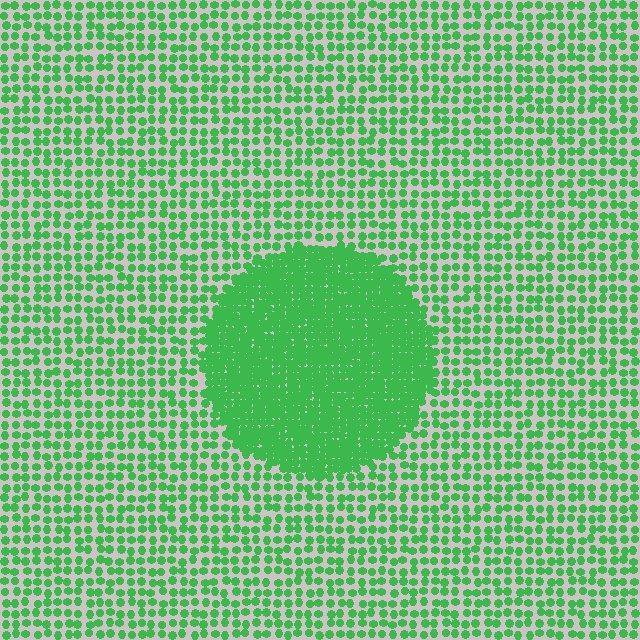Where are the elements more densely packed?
The elements are more densely packed inside the circle boundary.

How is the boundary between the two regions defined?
The boundary is defined by a change in element density (approximately 2.5x ratio). All elements are the same color, size, and shape.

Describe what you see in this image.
The image contains small green elements arranged at two different densities. A circle-shaped region is visible where the elements are more densely packed than the surrounding area.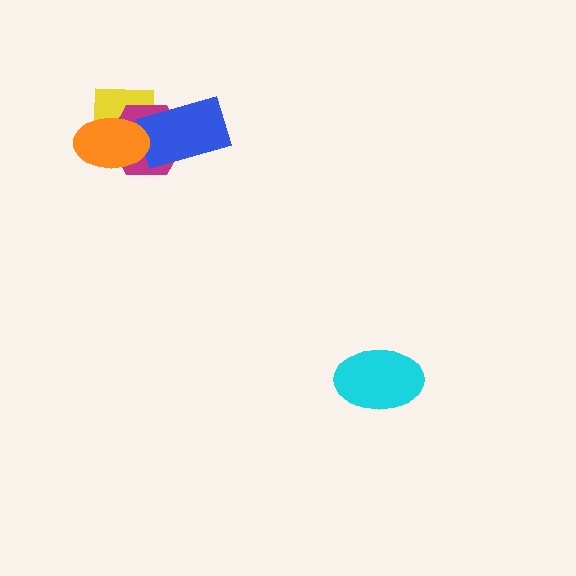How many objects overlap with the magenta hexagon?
3 objects overlap with the magenta hexagon.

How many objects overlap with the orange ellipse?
3 objects overlap with the orange ellipse.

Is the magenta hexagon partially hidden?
Yes, it is partially covered by another shape.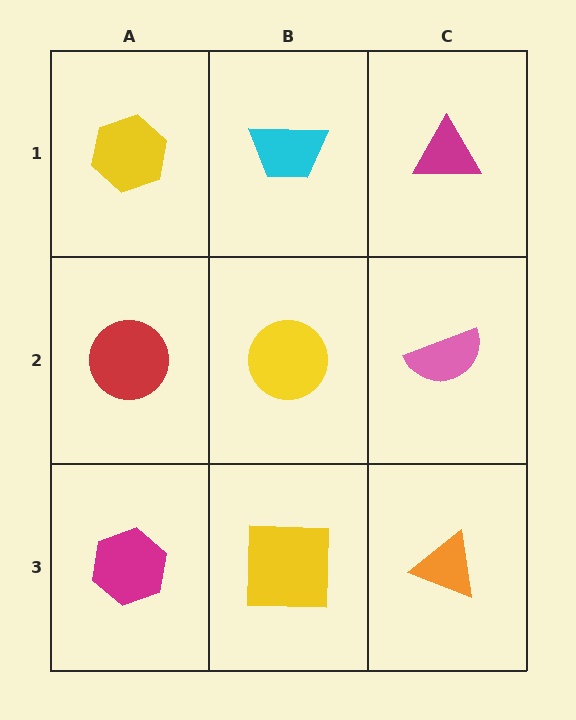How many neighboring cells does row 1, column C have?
2.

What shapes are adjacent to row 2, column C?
A magenta triangle (row 1, column C), an orange triangle (row 3, column C), a yellow circle (row 2, column B).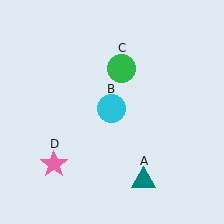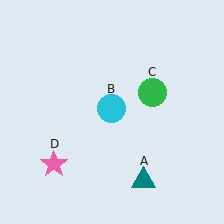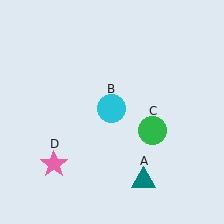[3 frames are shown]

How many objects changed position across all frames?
1 object changed position: green circle (object C).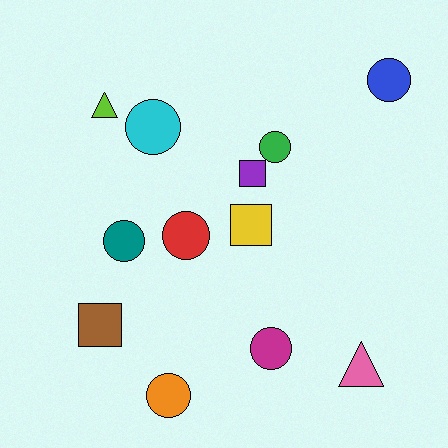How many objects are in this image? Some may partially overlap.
There are 12 objects.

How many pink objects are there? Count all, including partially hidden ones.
There is 1 pink object.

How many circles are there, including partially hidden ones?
There are 7 circles.